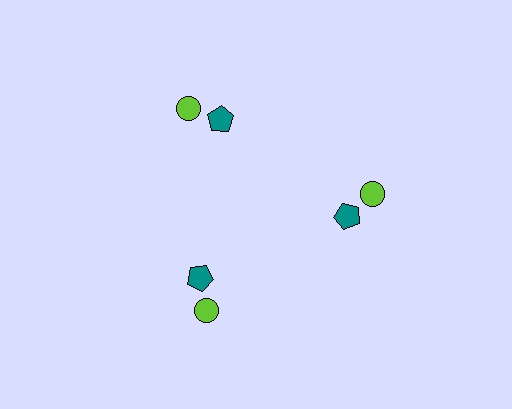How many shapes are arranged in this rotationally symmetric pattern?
There are 6 shapes, arranged in 3 groups of 2.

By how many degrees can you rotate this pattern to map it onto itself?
The pattern maps onto itself every 120 degrees of rotation.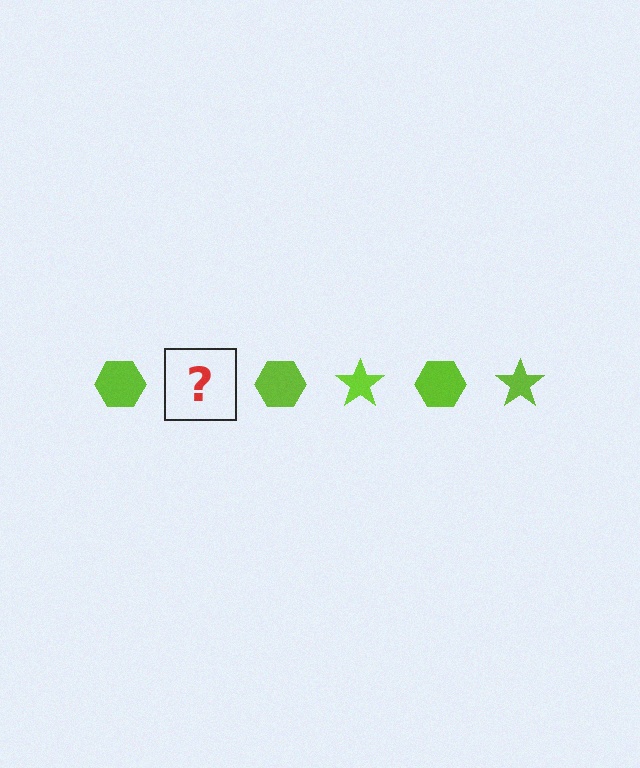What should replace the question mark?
The question mark should be replaced with a lime star.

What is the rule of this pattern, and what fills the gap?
The rule is that the pattern cycles through hexagon, star shapes in lime. The gap should be filled with a lime star.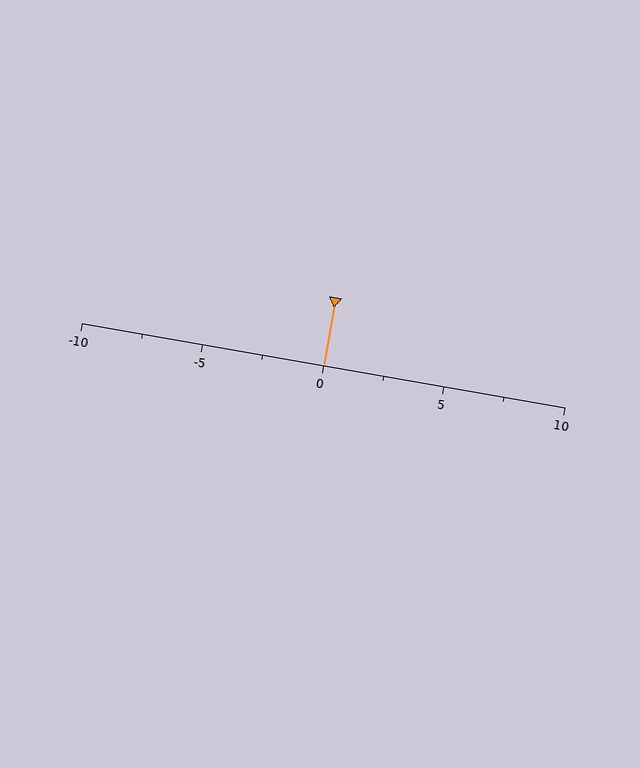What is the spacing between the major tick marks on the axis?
The major ticks are spaced 5 apart.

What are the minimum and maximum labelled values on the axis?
The axis runs from -10 to 10.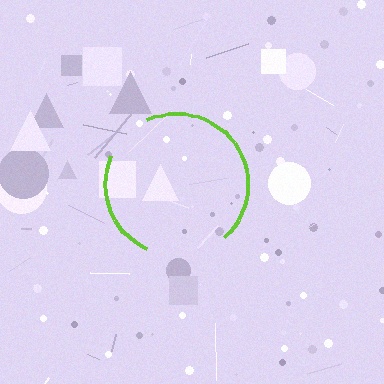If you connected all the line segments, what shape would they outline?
They would outline a circle.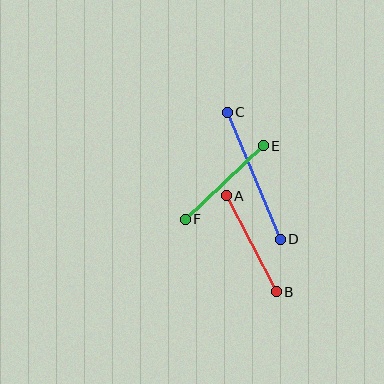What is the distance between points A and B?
The distance is approximately 108 pixels.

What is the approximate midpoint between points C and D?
The midpoint is at approximately (254, 176) pixels.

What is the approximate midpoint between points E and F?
The midpoint is at approximately (224, 182) pixels.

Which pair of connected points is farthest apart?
Points C and D are farthest apart.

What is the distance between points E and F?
The distance is approximately 107 pixels.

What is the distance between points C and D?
The distance is approximately 138 pixels.